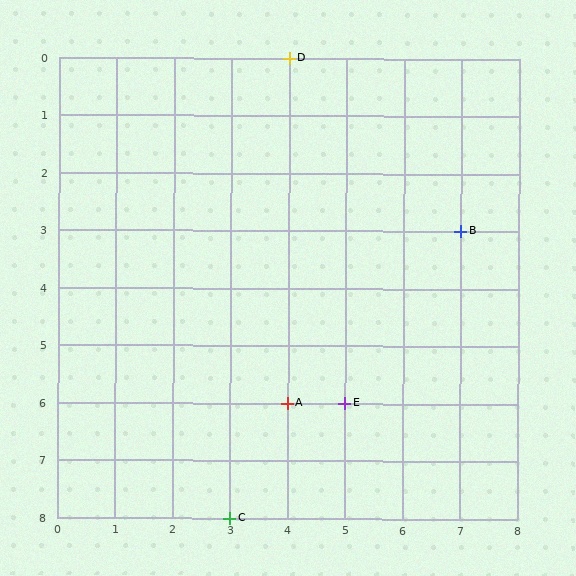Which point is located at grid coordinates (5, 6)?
Point E is at (5, 6).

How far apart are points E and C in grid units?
Points E and C are 2 columns and 2 rows apart (about 2.8 grid units diagonally).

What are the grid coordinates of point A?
Point A is at grid coordinates (4, 6).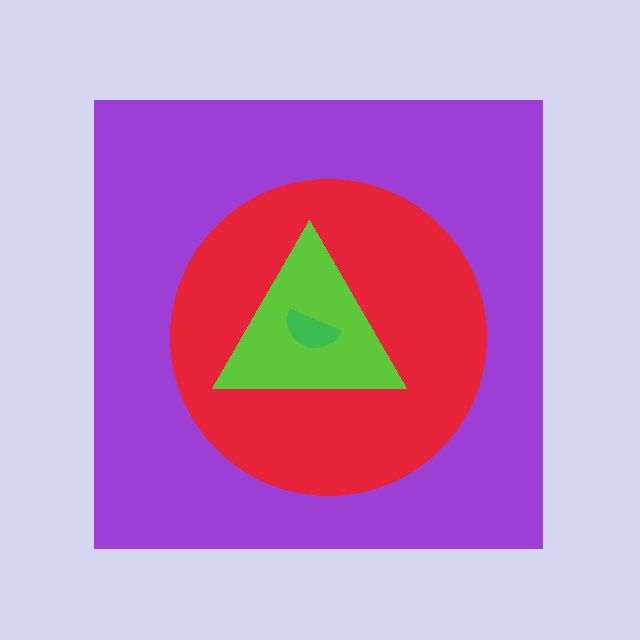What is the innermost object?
The green semicircle.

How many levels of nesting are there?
4.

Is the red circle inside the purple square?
Yes.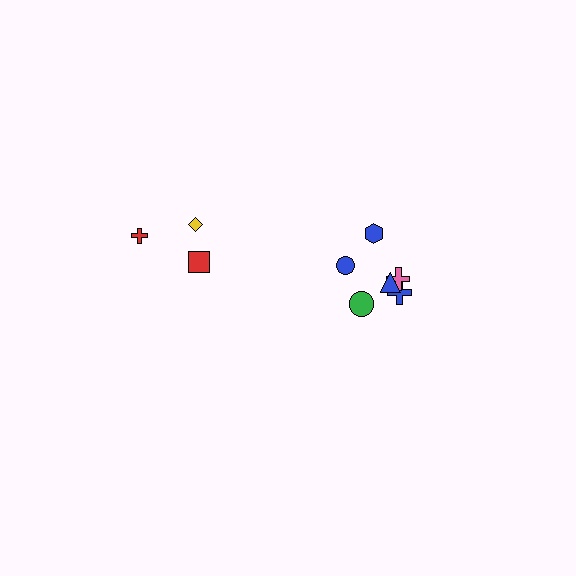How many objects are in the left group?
There are 3 objects.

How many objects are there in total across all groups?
There are 9 objects.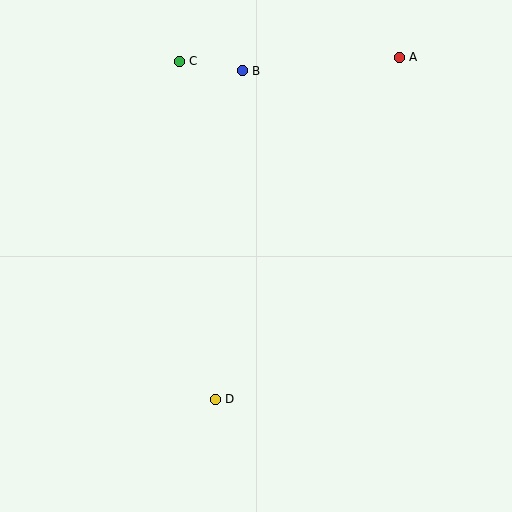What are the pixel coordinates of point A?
Point A is at (399, 57).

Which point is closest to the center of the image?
Point D at (215, 399) is closest to the center.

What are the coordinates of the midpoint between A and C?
The midpoint between A and C is at (289, 59).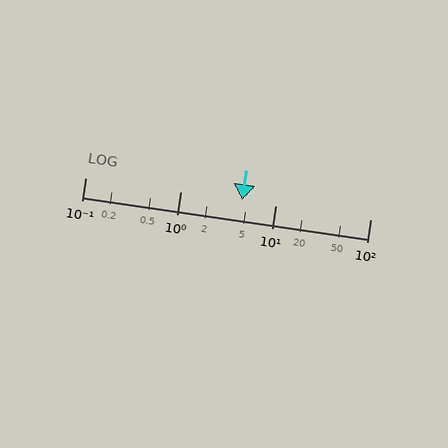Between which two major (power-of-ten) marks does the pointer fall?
The pointer is between 1 and 10.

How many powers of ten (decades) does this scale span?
The scale spans 3 decades, from 0.1 to 100.